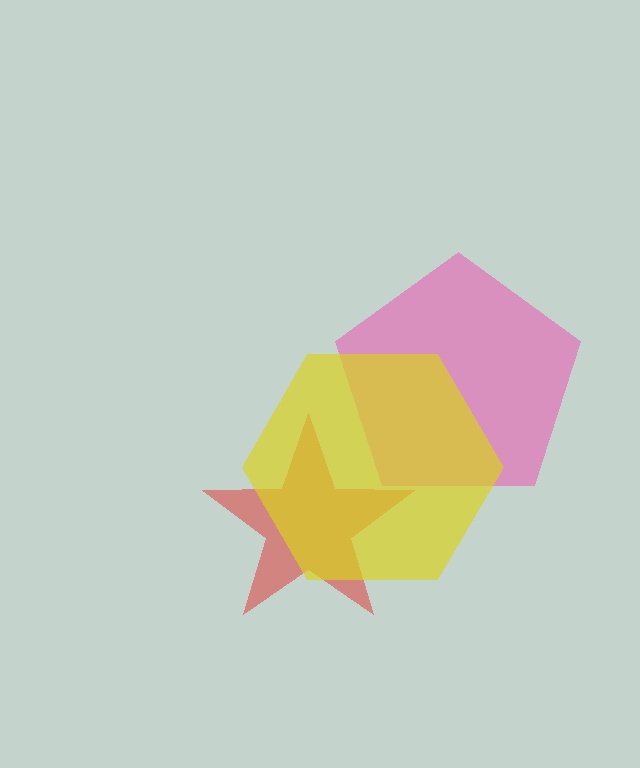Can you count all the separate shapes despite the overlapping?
Yes, there are 3 separate shapes.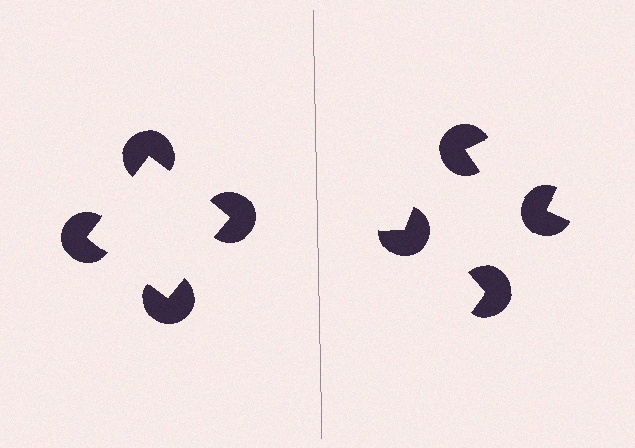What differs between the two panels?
The pac-man discs are positioned identically on both sides; only the wedge orientations differ. On the left they align to a square; on the right they are misaligned.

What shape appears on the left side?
An illusory square.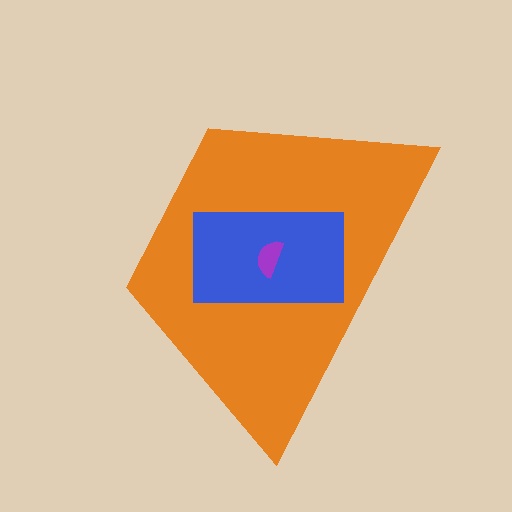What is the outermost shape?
The orange trapezoid.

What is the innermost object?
The purple semicircle.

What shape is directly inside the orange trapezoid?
The blue rectangle.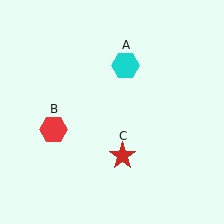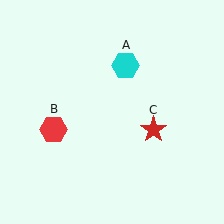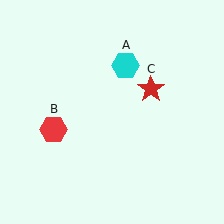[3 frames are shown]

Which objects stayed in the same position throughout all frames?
Cyan hexagon (object A) and red hexagon (object B) remained stationary.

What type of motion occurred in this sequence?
The red star (object C) rotated counterclockwise around the center of the scene.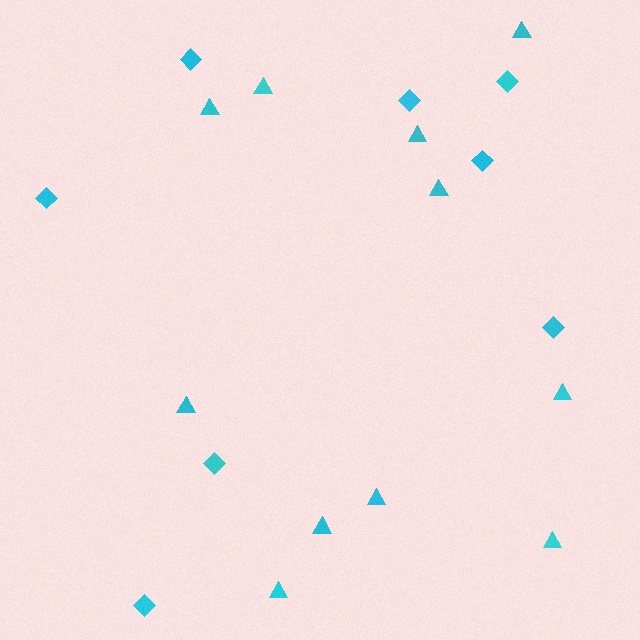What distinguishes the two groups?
There are 2 groups: one group of triangles (11) and one group of diamonds (8).